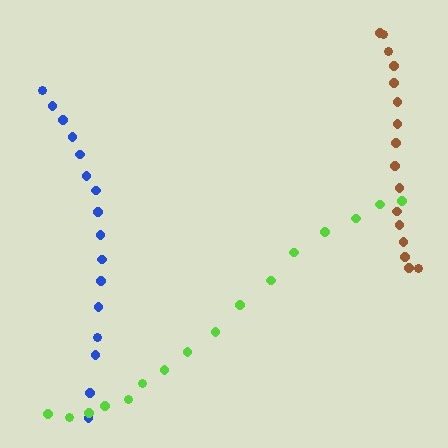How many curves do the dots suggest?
There are 3 distinct paths.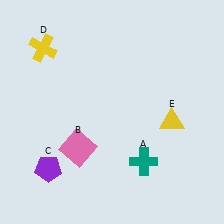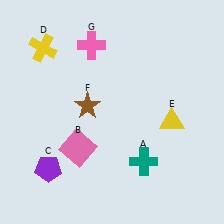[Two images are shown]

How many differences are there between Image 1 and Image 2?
There are 2 differences between the two images.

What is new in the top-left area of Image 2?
A brown star (F) was added in the top-left area of Image 2.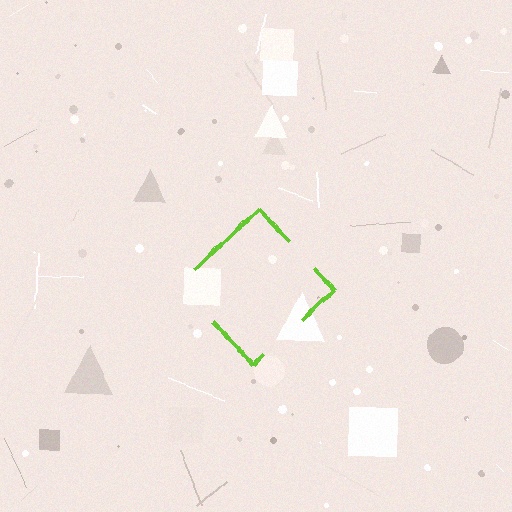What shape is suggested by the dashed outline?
The dashed outline suggests a diamond.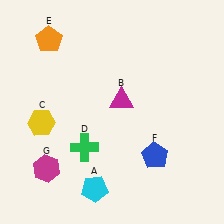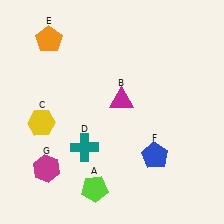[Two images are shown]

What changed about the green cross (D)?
In Image 1, D is green. In Image 2, it changed to teal.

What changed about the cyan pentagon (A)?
In Image 1, A is cyan. In Image 2, it changed to lime.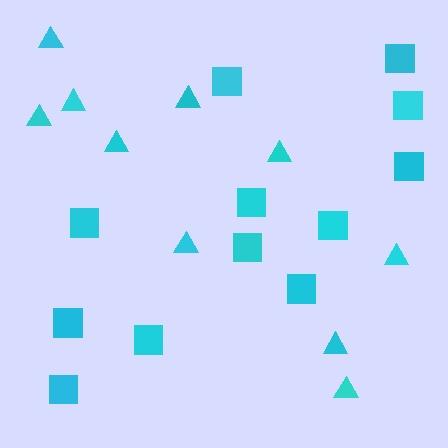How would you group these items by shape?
There are 2 groups: one group of squares (12) and one group of triangles (10).